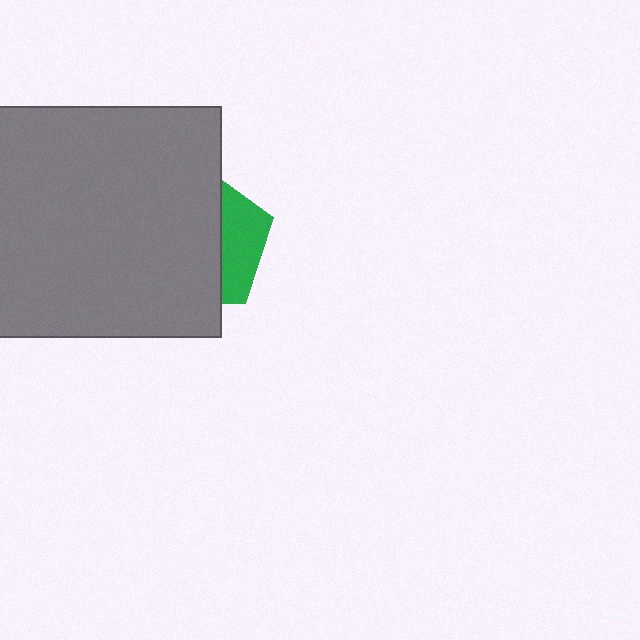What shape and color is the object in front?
The object in front is a gray square.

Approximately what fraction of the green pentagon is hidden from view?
Roughly 70% of the green pentagon is hidden behind the gray square.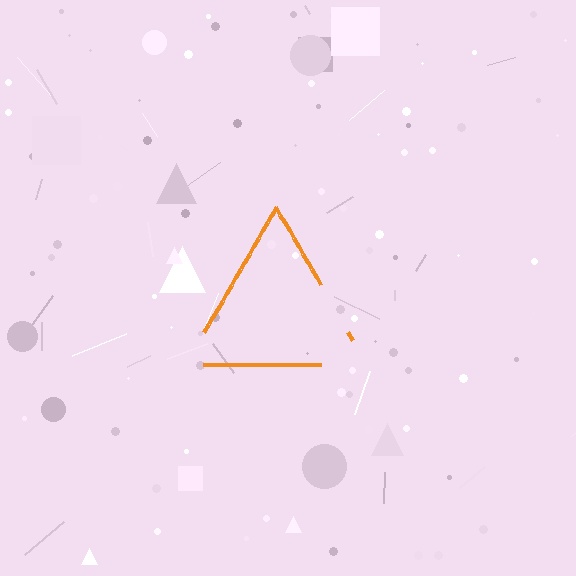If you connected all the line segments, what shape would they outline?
They would outline a triangle.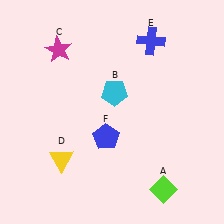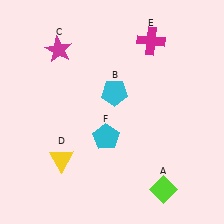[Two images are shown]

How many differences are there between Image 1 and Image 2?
There are 2 differences between the two images.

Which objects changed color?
E changed from blue to magenta. F changed from blue to cyan.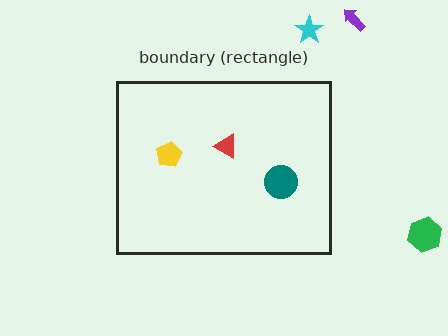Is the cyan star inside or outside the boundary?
Outside.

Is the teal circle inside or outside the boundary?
Inside.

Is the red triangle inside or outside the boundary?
Inside.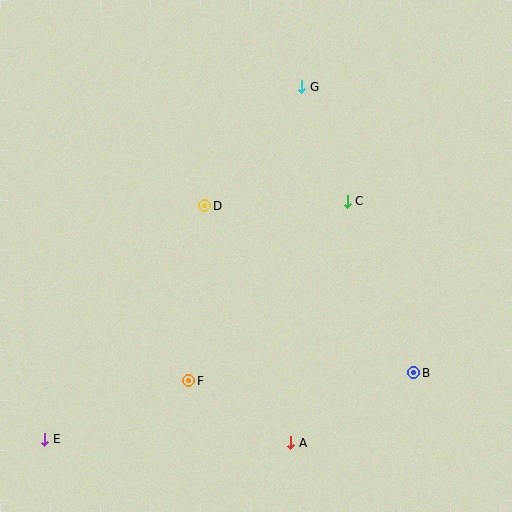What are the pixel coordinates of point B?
Point B is at (414, 373).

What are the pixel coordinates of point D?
Point D is at (205, 206).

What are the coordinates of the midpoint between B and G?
The midpoint between B and G is at (358, 230).